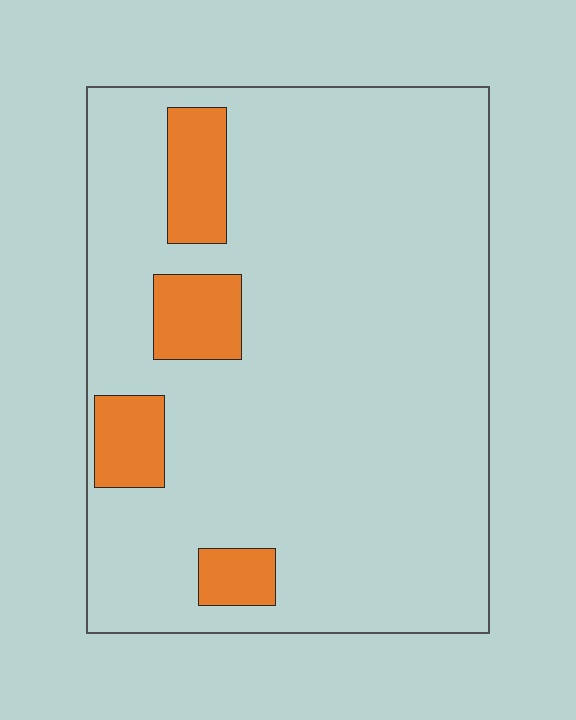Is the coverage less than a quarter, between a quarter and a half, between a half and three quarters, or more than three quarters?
Less than a quarter.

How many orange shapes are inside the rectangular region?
4.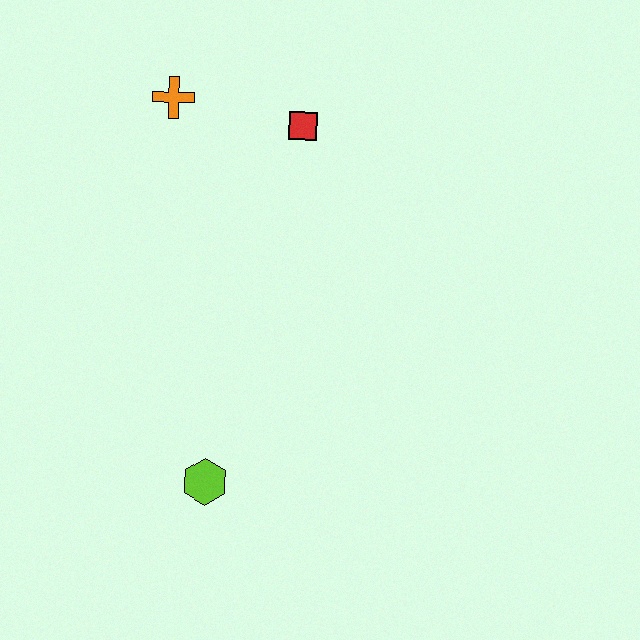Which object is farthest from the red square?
The lime hexagon is farthest from the red square.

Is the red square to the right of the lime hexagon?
Yes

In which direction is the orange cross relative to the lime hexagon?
The orange cross is above the lime hexagon.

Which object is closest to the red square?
The orange cross is closest to the red square.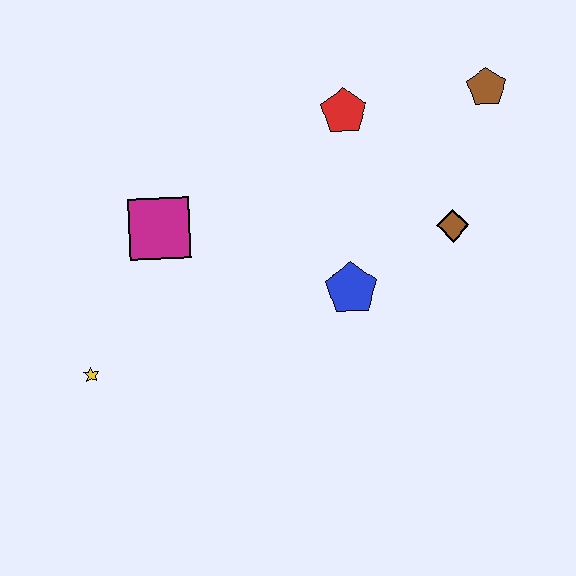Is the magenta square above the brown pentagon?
No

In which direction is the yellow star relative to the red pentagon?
The yellow star is to the left of the red pentagon.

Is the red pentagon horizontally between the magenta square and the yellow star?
No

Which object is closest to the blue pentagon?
The brown diamond is closest to the blue pentagon.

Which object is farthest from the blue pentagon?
The yellow star is farthest from the blue pentagon.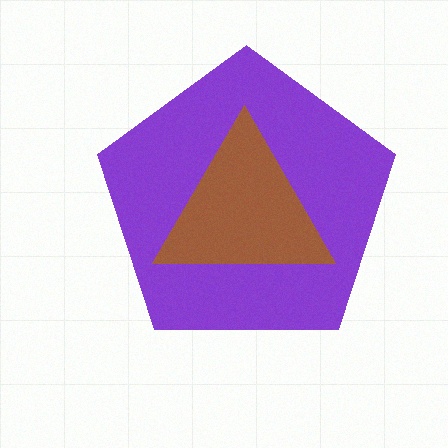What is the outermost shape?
The purple pentagon.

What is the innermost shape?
The brown triangle.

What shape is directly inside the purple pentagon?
The brown triangle.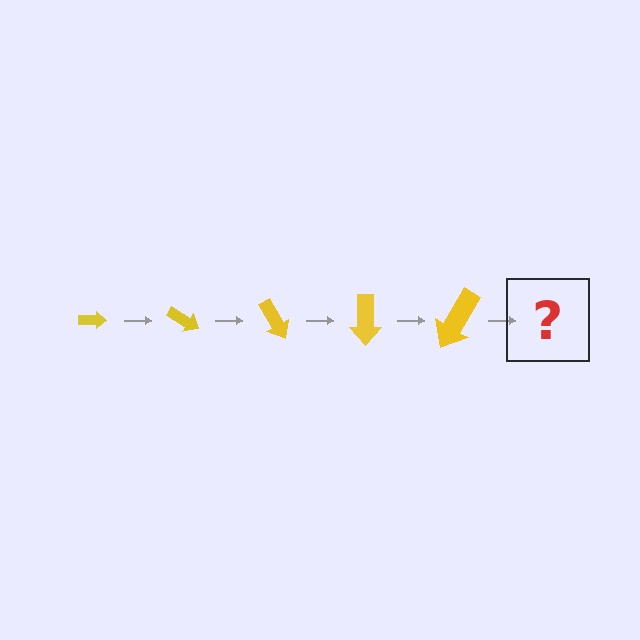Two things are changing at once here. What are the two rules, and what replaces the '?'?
The two rules are that the arrow grows larger each step and it rotates 30 degrees each step. The '?' should be an arrow, larger than the previous one and rotated 150 degrees from the start.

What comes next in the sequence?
The next element should be an arrow, larger than the previous one and rotated 150 degrees from the start.